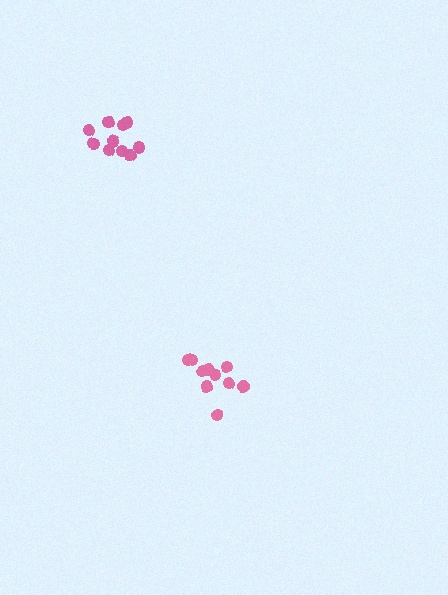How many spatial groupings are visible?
There are 2 spatial groupings.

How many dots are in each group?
Group 1: 10 dots, Group 2: 10 dots (20 total).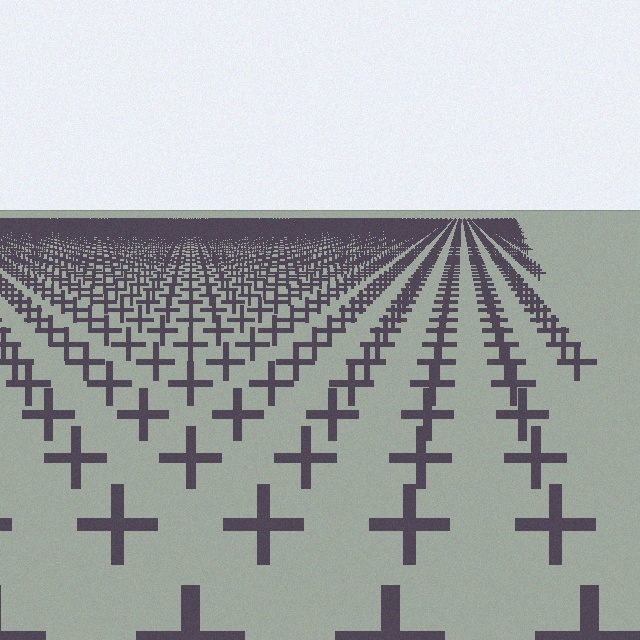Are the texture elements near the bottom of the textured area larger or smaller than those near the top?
Larger. Near the bottom, elements are closer to the viewer and appear at a bigger on-screen size.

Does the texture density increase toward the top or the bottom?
Density increases toward the top.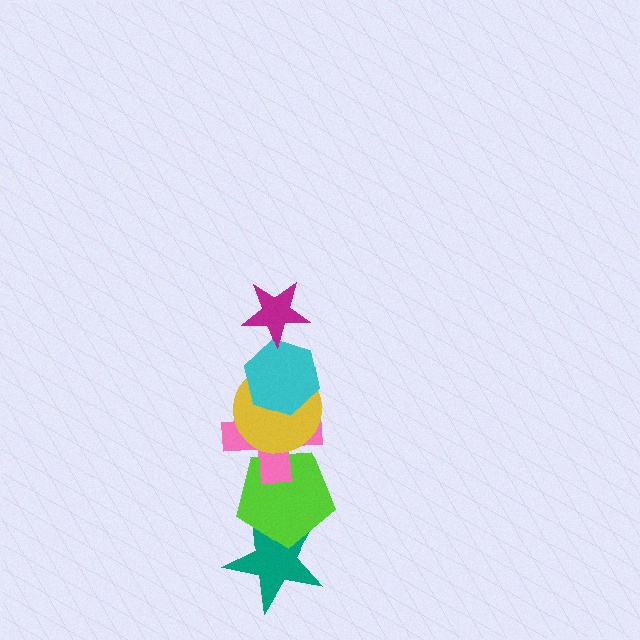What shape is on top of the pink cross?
The yellow circle is on top of the pink cross.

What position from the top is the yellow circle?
The yellow circle is 3rd from the top.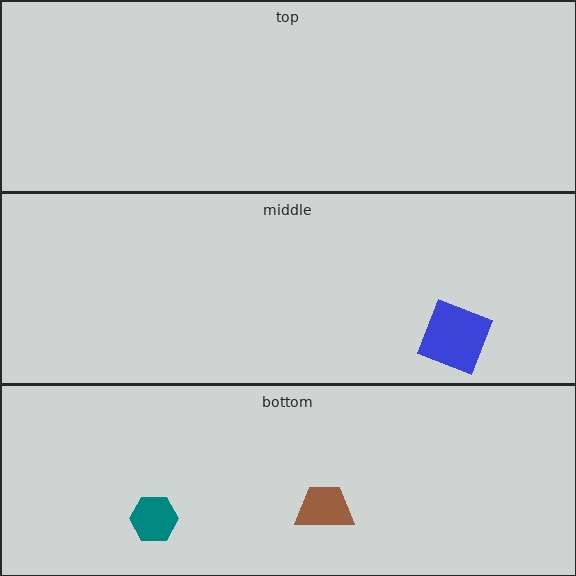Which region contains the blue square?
The middle region.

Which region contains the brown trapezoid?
The bottom region.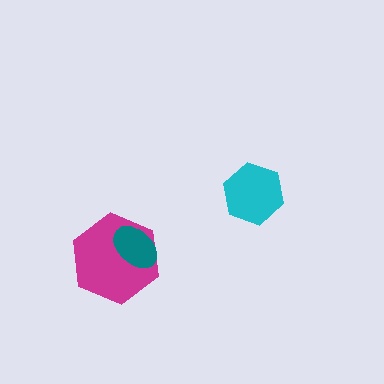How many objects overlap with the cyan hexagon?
0 objects overlap with the cyan hexagon.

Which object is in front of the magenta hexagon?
The teal ellipse is in front of the magenta hexagon.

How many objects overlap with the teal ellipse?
1 object overlaps with the teal ellipse.